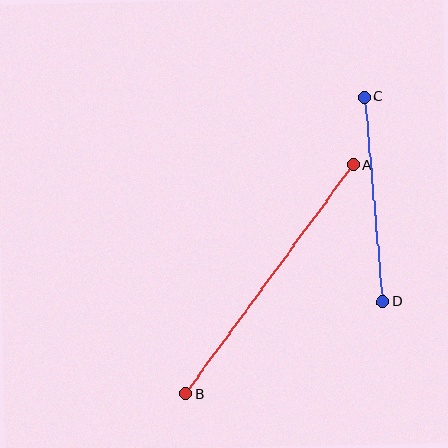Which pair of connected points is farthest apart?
Points A and B are farthest apart.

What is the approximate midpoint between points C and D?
The midpoint is at approximately (373, 199) pixels.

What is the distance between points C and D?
The distance is approximately 206 pixels.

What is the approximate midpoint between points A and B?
The midpoint is at approximately (269, 279) pixels.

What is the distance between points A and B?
The distance is approximately 283 pixels.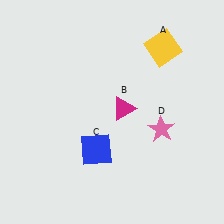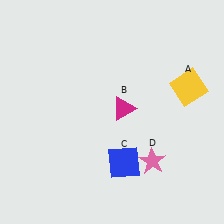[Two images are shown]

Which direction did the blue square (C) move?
The blue square (C) moved right.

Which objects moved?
The objects that moved are: the yellow square (A), the blue square (C), the pink star (D).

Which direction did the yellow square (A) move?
The yellow square (A) moved down.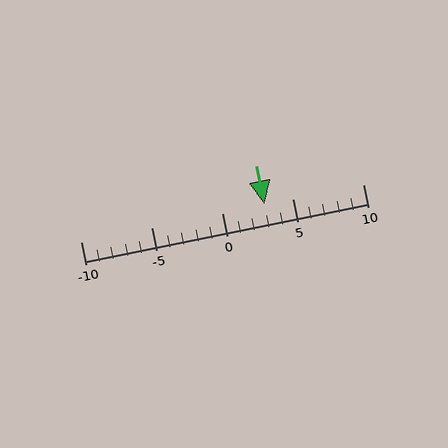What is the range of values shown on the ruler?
The ruler shows values from -10 to 10.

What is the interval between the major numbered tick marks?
The major tick marks are spaced 5 units apart.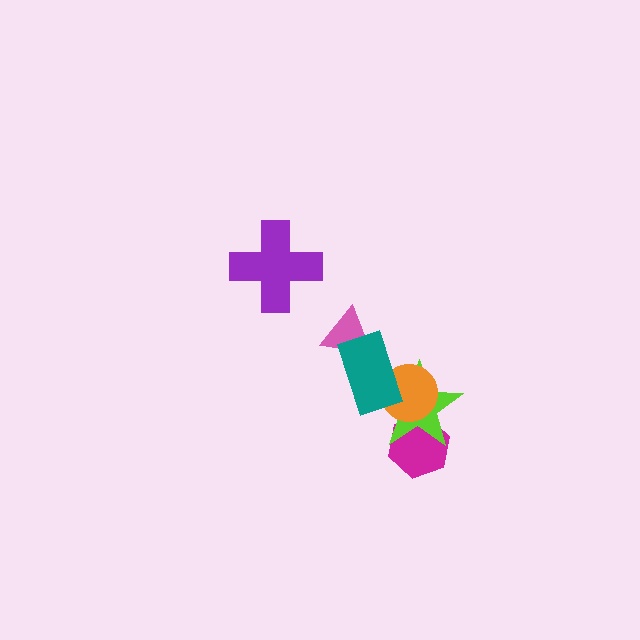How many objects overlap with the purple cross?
0 objects overlap with the purple cross.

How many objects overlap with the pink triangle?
1 object overlaps with the pink triangle.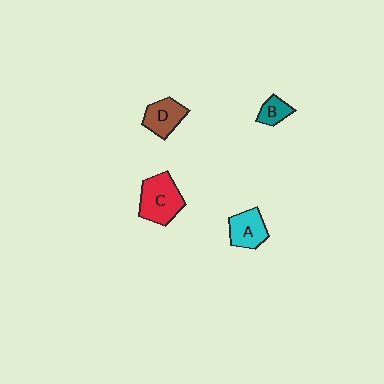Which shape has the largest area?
Shape C (red).